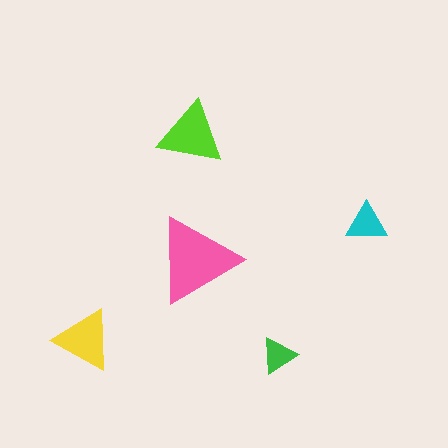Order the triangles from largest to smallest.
the pink one, the lime one, the yellow one, the cyan one, the green one.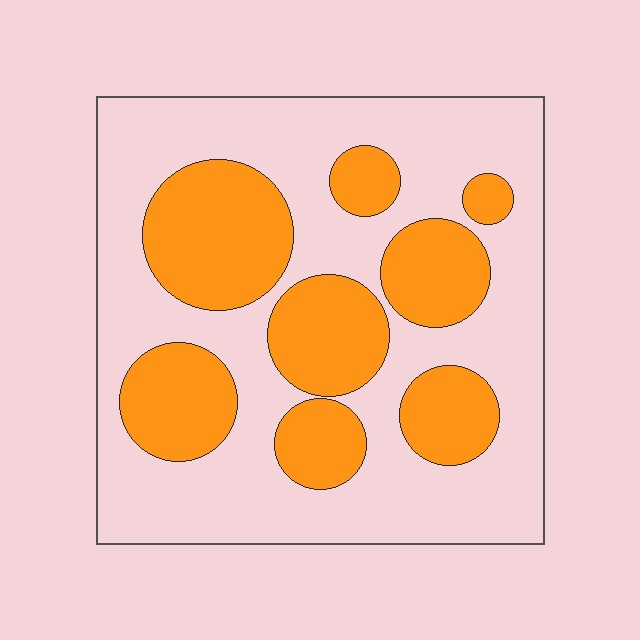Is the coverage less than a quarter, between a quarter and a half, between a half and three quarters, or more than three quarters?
Between a quarter and a half.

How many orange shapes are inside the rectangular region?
8.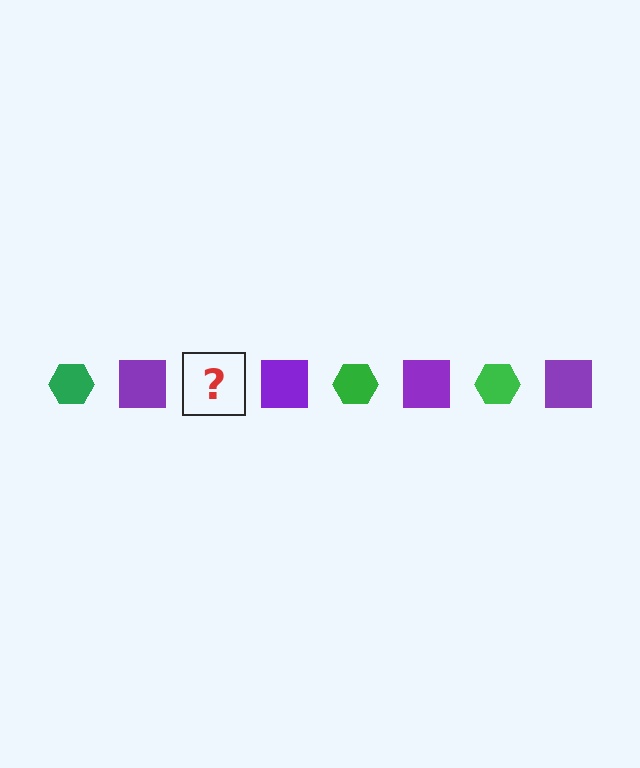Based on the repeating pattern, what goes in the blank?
The blank should be a green hexagon.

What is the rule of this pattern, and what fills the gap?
The rule is that the pattern alternates between green hexagon and purple square. The gap should be filled with a green hexagon.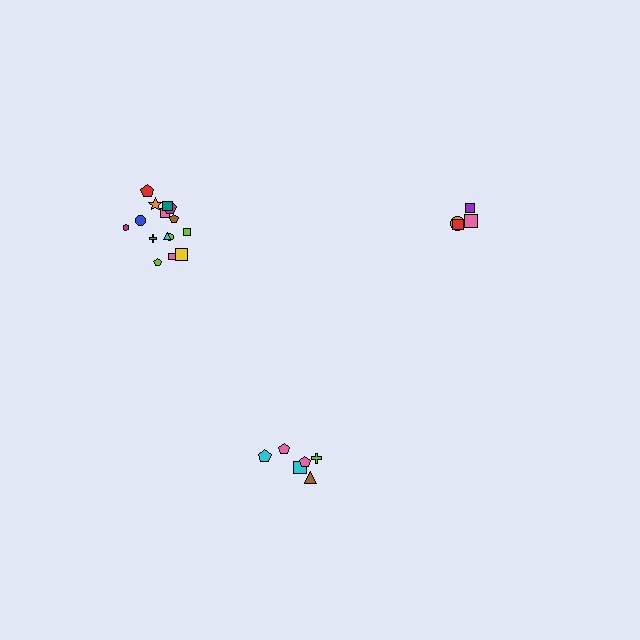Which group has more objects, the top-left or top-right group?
The top-left group.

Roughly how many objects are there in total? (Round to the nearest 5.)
Roughly 25 objects in total.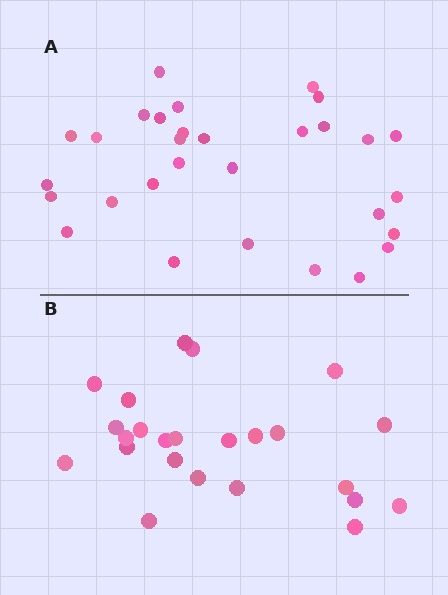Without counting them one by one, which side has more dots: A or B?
Region A (the top region) has more dots.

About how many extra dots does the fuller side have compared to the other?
Region A has about 6 more dots than region B.